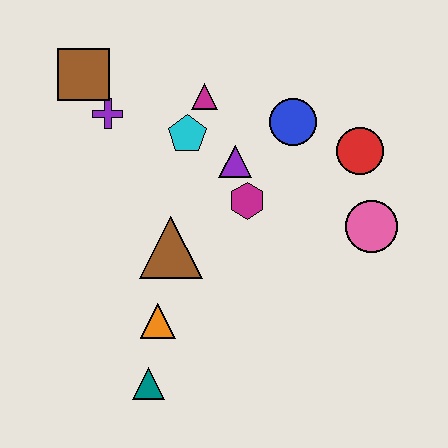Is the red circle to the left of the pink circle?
Yes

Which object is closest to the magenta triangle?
The cyan pentagon is closest to the magenta triangle.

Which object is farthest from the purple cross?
The pink circle is farthest from the purple cross.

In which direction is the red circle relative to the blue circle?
The red circle is to the right of the blue circle.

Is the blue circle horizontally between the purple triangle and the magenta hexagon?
No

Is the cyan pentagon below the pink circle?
No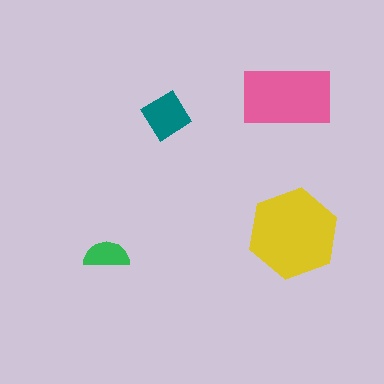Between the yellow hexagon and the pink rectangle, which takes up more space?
The yellow hexagon.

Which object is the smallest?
The green semicircle.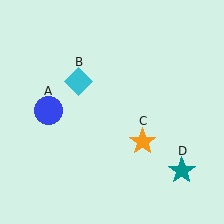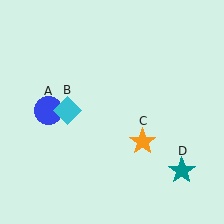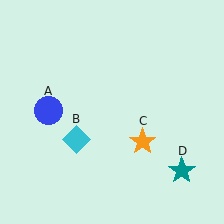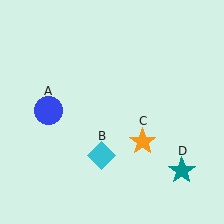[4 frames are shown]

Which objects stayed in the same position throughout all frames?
Blue circle (object A) and orange star (object C) and teal star (object D) remained stationary.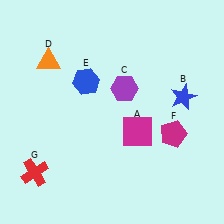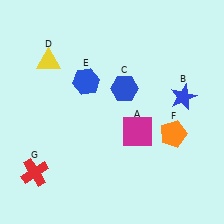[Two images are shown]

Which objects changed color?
C changed from purple to blue. D changed from orange to yellow. F changed from magenta to orange.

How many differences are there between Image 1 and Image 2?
There are 3 differences between the two images.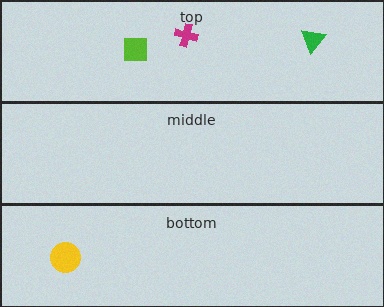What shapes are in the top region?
The lime square, the green triangle, the magenta cross.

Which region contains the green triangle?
The top region.